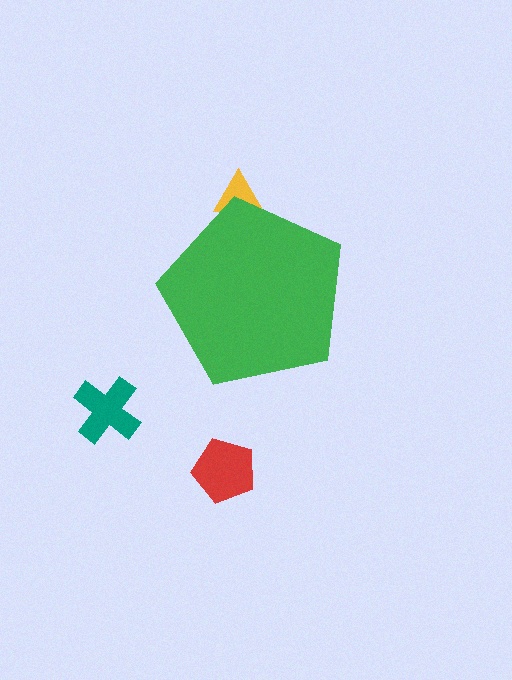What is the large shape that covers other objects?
A green pentagon.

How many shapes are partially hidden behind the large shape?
1 shape is partially hidden.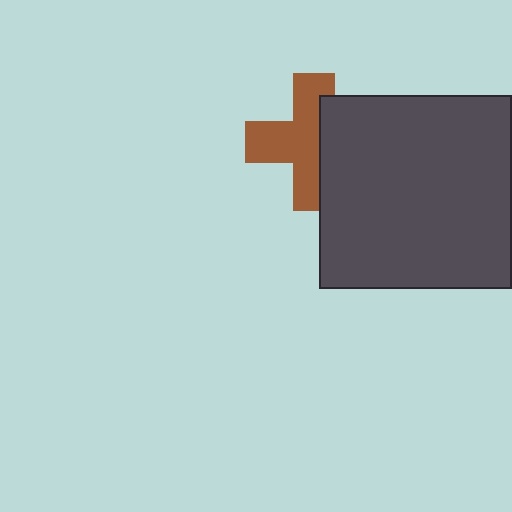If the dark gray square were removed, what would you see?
You would see the complete brown cross.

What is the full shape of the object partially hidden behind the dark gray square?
The partially hidden object is a brown cross.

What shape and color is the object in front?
The object in front is a dark gray square.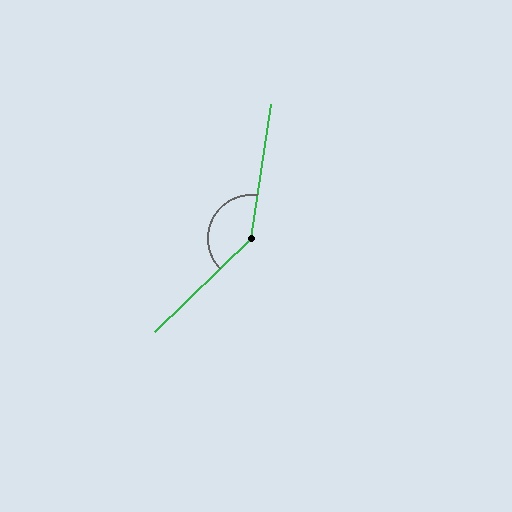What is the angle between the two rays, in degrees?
Approximately 143 degrees.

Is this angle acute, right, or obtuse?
It is obtuse.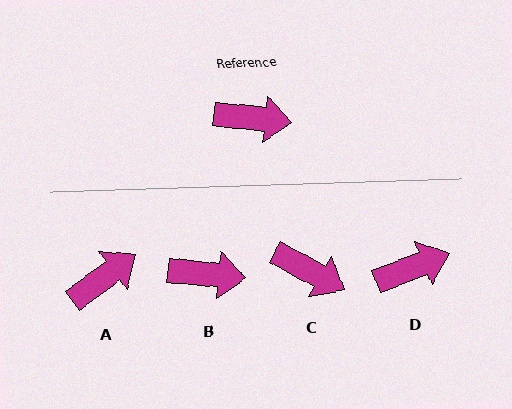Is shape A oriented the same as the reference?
No, it is off by about 42 degrees.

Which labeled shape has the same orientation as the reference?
B.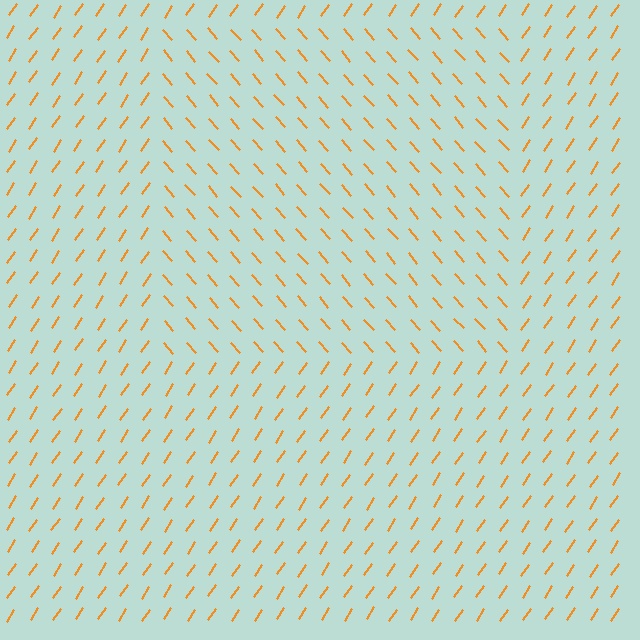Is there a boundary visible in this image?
Yes, there is a texture boundary formed by a change in line orientation.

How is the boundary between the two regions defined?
The boundary is defined purely by a change in line orientation (approximately 75 degrees difference). All lines are the same color and thickness.